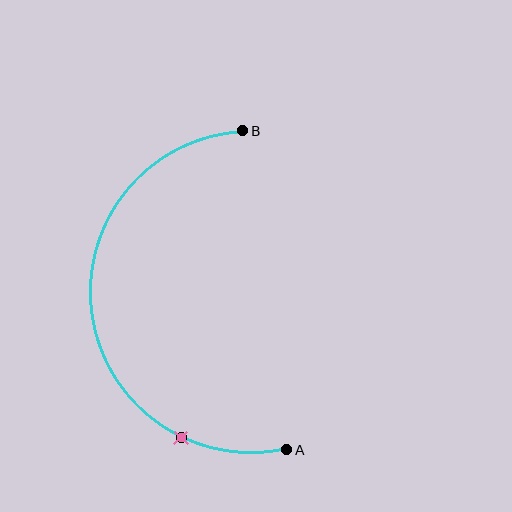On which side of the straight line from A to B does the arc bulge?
The arc bulges to the left of the straight line connecting A and B.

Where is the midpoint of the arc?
The arc midpoint is the point on the curve farthest from the straight line joining A and B. It sits to the left of that line.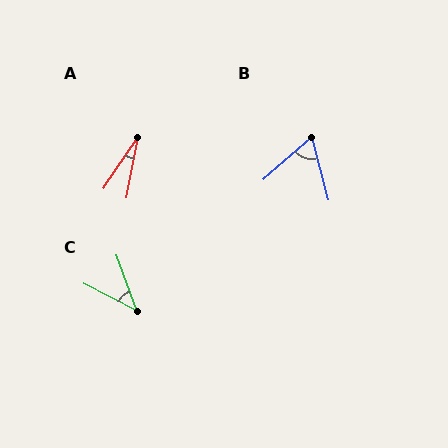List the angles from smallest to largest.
A (23°), C (43°), B (63°).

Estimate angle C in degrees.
Approximately 43 degrees.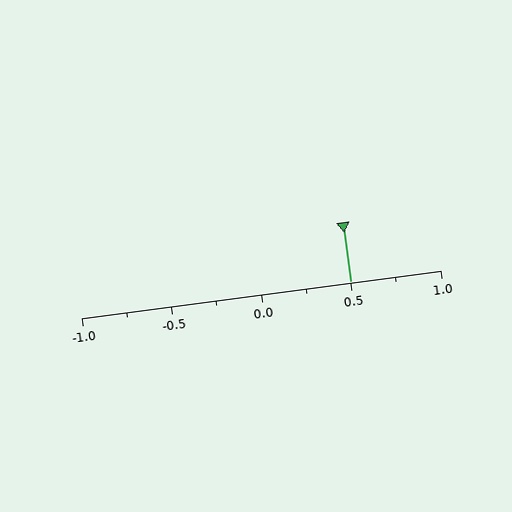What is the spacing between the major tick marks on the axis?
The major ticks are spaced 0.5 apart.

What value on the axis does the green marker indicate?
The marker indicates approximately 0.5.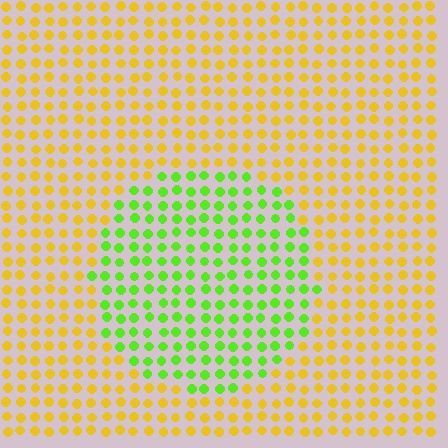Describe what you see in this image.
The image is filled with small yellow elements in a uniform arrangement. A circle-shaped region is visible where the elements are tinted to a slightly different hue, forming a subtle color boundary.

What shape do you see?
I see a circle.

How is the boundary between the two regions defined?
The boundary is defined purely by a slight shift in hue (about 56 degrees). Spacing, size, and orientation are identical on both sides.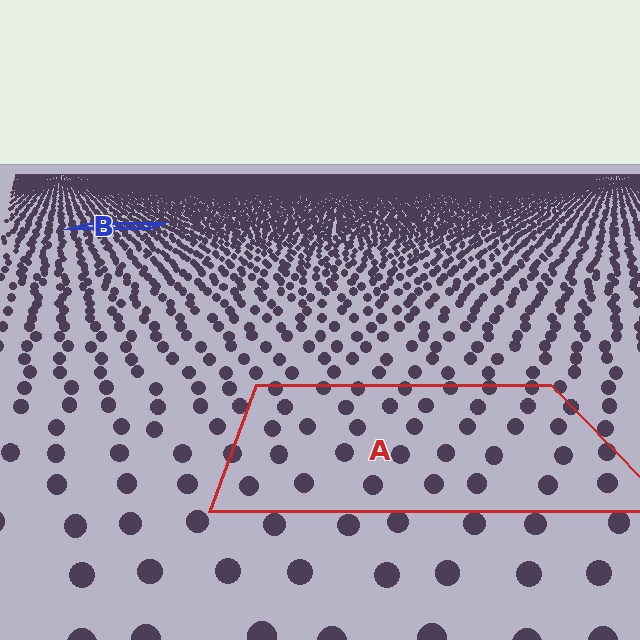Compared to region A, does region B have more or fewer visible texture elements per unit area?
Region B has more texture elements per unit area — they are packed more densely because it is farther away.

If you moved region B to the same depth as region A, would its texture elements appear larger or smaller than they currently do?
They would appear larger. At a closer depth, the same texture elements are projected at a bigger on-screen size.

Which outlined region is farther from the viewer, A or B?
Region B is farther from the viewer — the texture elements inside it appear smaller and more densely packed.